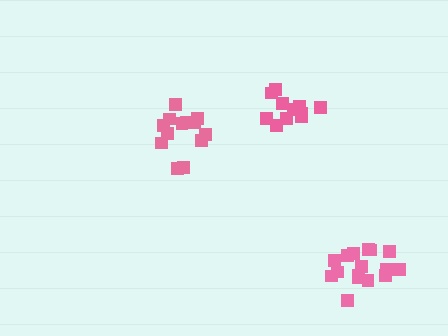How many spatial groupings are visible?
There are 3 spatial groupings.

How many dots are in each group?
Group 1: 13 dots, Group 2: 11 dots, Group 3: 16 dots (40 total).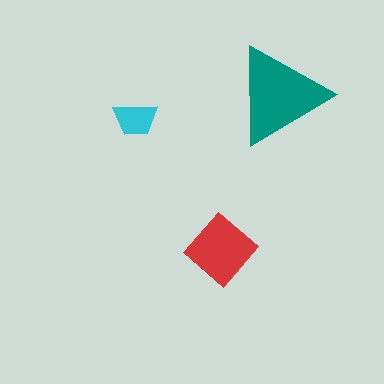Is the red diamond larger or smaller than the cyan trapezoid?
Larger.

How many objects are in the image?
There are 3 objects in the image.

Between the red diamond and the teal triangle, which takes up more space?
The teal triangle.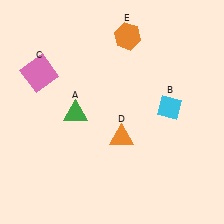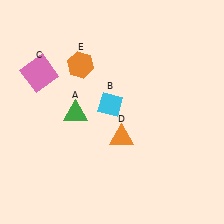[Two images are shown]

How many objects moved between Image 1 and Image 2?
2 objects moved between the two images.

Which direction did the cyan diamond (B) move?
The cyan diamond (B) moved left.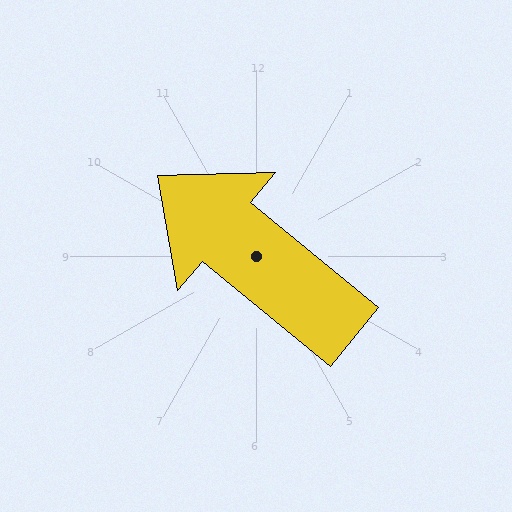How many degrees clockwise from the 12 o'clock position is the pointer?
Approximately 309 degrees.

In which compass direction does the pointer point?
Northwest.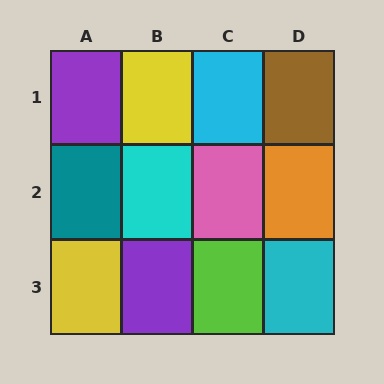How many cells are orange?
1 cell is orange.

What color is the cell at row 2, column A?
Teal.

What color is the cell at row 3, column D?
Cyan.